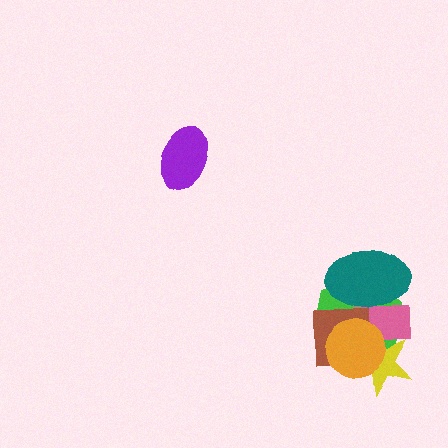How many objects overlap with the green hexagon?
5 objects overlap with the green hexagon.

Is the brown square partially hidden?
Yes, it is partially covered by another shape.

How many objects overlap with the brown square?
5 objects overlap with the brown square.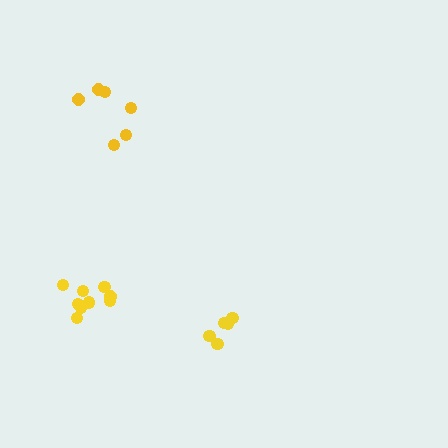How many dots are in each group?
Group 1: 5 dots, Group 2: 6 dots, Group 3: 9 dots (20 total).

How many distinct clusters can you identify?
There are 3 distinct clusters.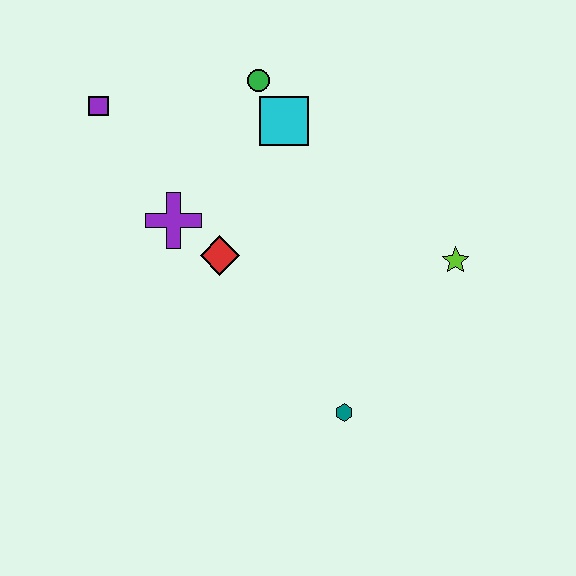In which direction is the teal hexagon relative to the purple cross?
The teal hexagon is below the purple cross.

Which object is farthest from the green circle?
The teal hexagon is farthest from the green circle.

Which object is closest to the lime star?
The teal hexagon is closest to the lime star.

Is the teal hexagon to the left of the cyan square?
No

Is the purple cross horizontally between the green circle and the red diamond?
No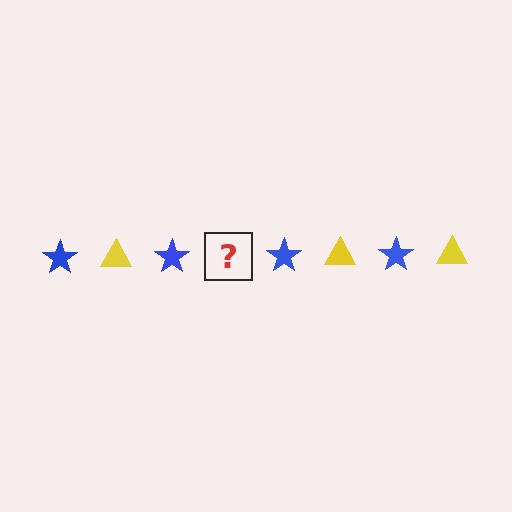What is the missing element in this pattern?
The missing element is a yellow triangle.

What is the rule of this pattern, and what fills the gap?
The rule is that the pattern alternates between blue star and yellow triangle. The gap should be filled with a yellow triangle.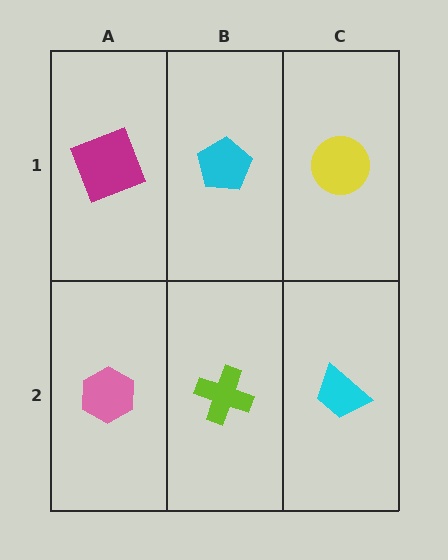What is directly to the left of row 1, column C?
A cyan pentagon.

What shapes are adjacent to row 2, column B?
A cyan pentagon (row 1, column B), a pink hexagon (row 2, column A), a cyan trapezoid (row 2, column C).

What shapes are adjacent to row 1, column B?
A lime cross (row 2, column B), a magenta square (row 1, column A), a yellow circle (row 1, column C).